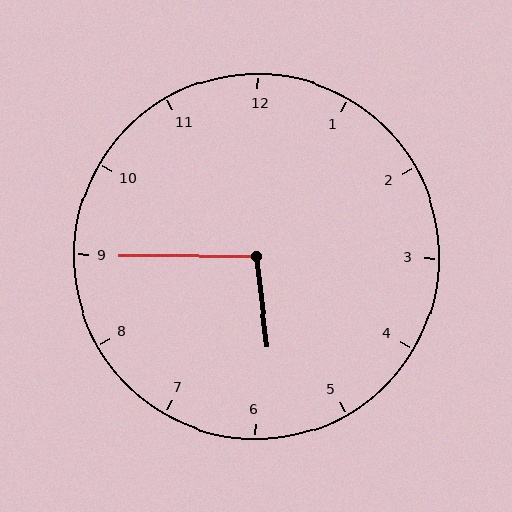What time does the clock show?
5:45.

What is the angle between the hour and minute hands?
Approximately 98 degrees.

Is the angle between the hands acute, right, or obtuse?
It is obtuse.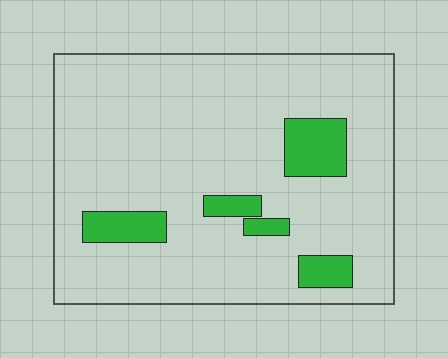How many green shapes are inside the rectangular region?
5.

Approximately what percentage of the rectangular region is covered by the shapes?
Approximately 10%.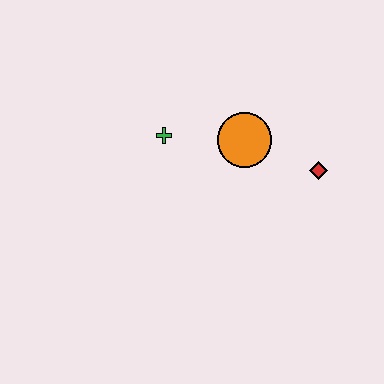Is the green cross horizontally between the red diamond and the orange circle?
No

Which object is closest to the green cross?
The orange circle is closest to the green cross.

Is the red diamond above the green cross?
No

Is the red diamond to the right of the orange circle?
Yes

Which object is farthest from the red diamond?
The green cross is farthest from the red diamond.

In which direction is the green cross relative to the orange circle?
The green cross is to the left of the orange circle.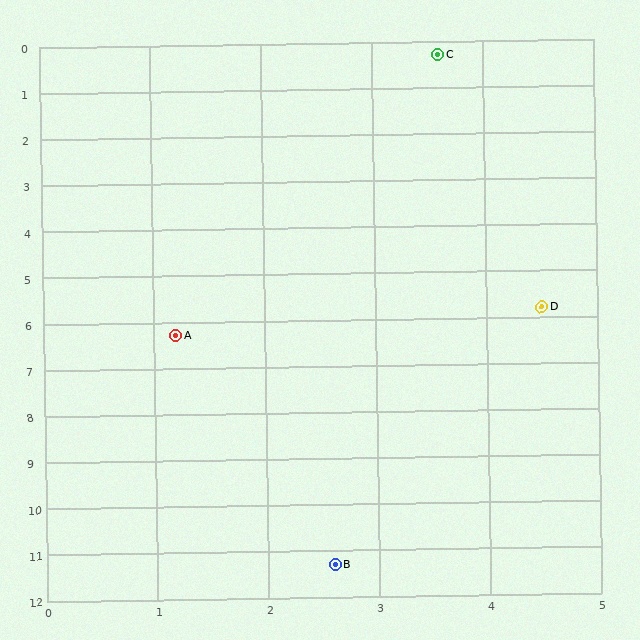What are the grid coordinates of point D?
Point D is at approximately (4.5, 5.8).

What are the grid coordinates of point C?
Point C is at approximately (3.6, 0.3).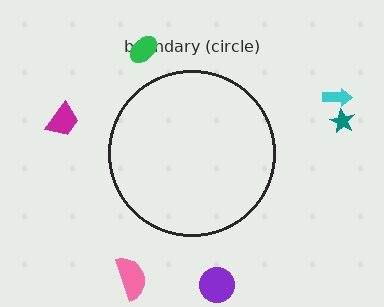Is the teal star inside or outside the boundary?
Outside.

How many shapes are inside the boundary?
0 inside, 6 outside.